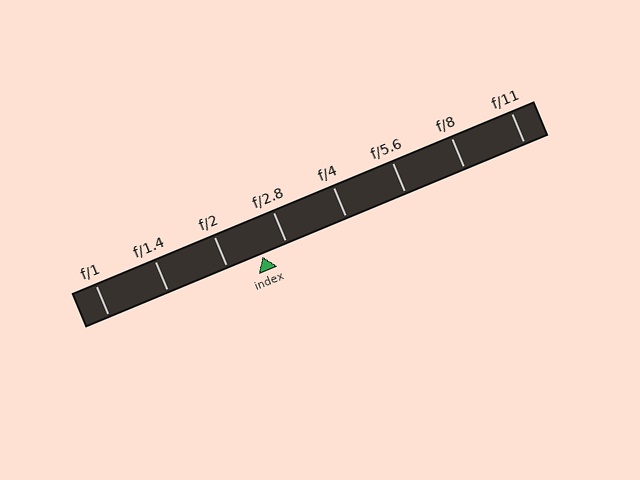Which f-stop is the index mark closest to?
The index mark is closest to f/2.8.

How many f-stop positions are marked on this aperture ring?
There are 8 f-stop positions marked.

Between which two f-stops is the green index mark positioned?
The index mark is between f/2 and f/2.8.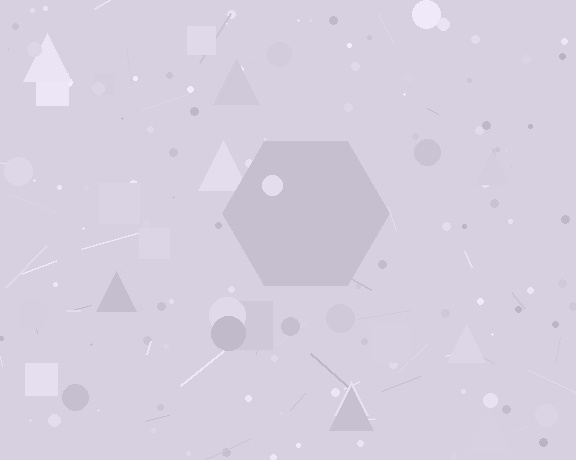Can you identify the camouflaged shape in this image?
The camouflaged shape is a hexagon.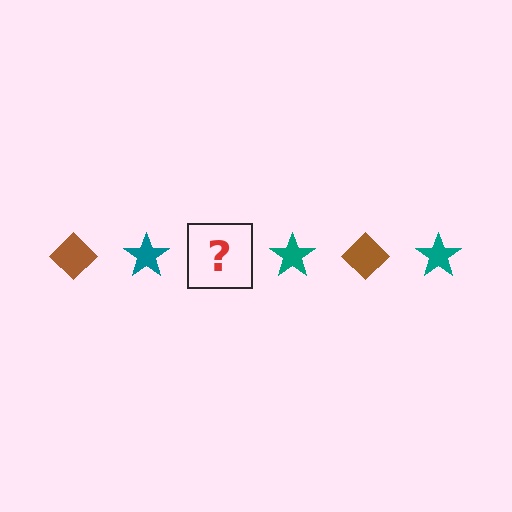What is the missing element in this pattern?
The missing element is a brown diamond.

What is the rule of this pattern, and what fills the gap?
The rule is that the pattern alternates between brown diamond and teal star. The gap should be filled with a brown diamond.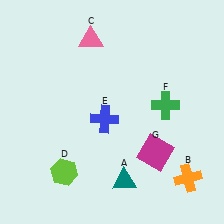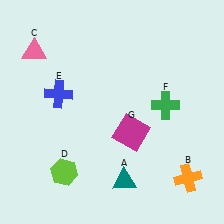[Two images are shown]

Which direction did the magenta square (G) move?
The magenta square (G) moved left.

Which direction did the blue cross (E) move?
The blue cross (E) moved left.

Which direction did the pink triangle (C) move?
The pink triangle (C) moved left.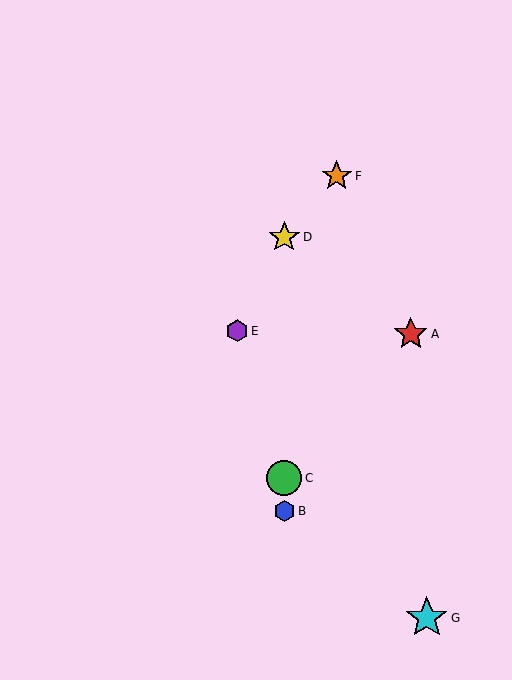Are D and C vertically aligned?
Yes, both are at x≈284.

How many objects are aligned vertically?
3 objects (B, C, D) are aligned vertically.